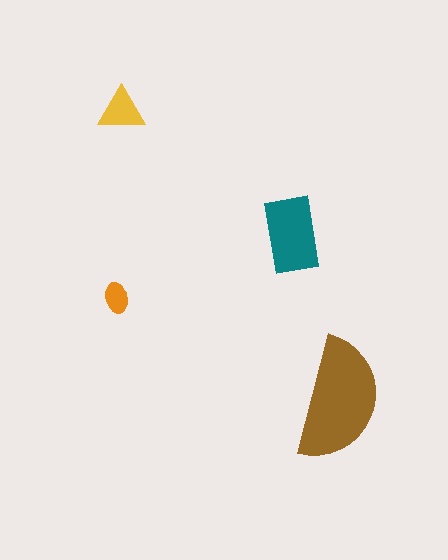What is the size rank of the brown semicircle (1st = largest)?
1st.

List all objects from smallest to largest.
The orange ellipse, the yellow triangle, the teal rectangle, the brown semicircle.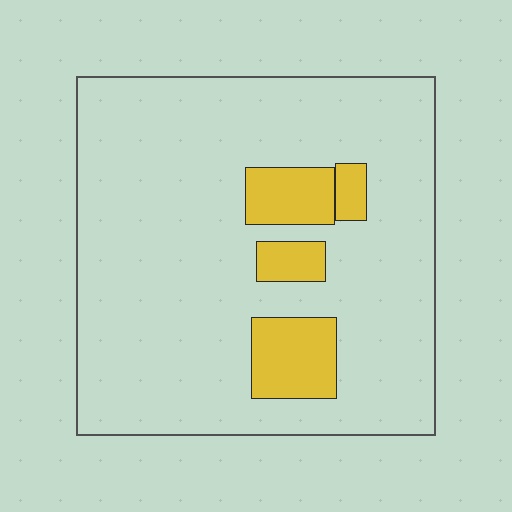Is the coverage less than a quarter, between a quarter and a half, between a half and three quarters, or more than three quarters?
Less than a quarter.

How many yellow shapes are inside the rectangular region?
4.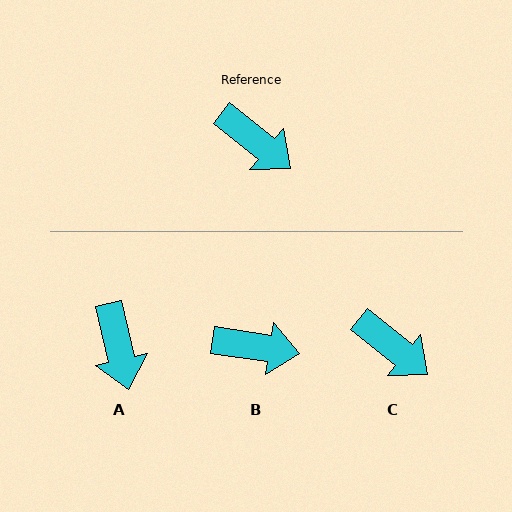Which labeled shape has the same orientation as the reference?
C.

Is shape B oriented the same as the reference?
No, it is off by about 30 degrees.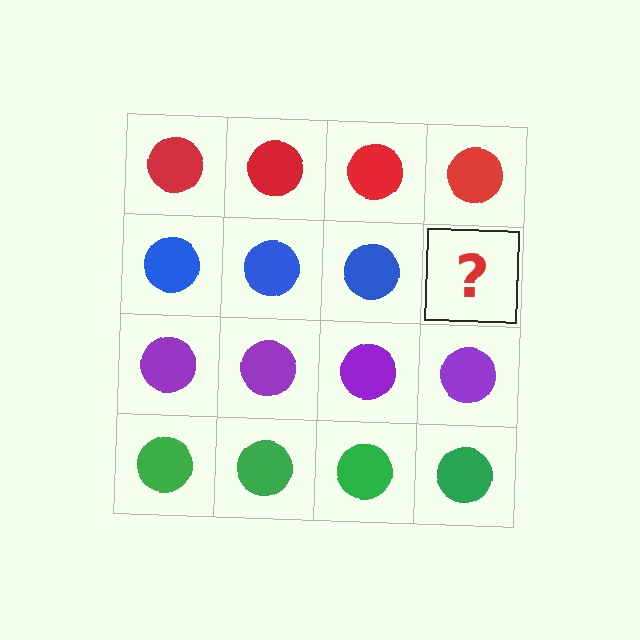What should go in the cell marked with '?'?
The missing cell should contain a blue circle.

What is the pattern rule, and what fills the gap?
The rule is that each row has a consistent color. The gap should be filled with a blue circle.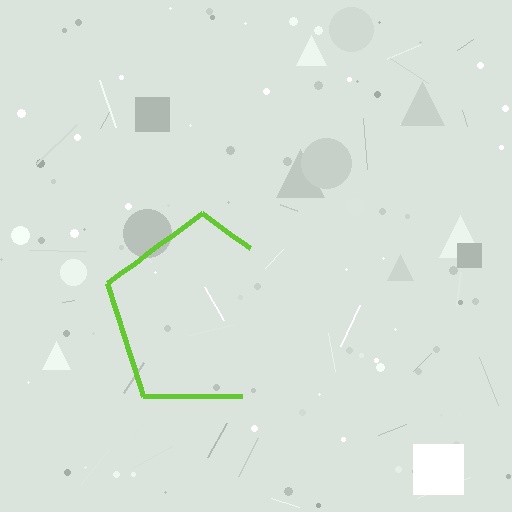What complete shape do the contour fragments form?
The contour fragments form a pentagon.